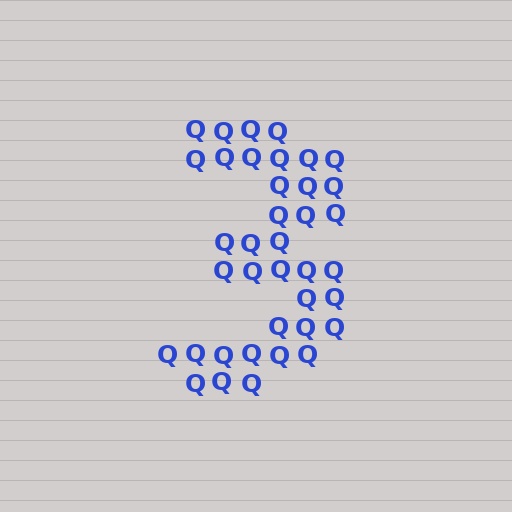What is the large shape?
The large shape is the digit 3.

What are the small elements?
The small elements are letter Q's.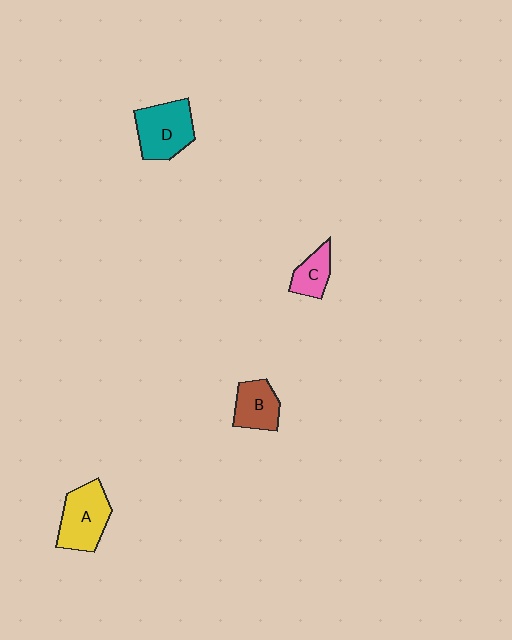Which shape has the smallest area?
Shape C (pink).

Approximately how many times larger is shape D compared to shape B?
Approximately 1.4 times.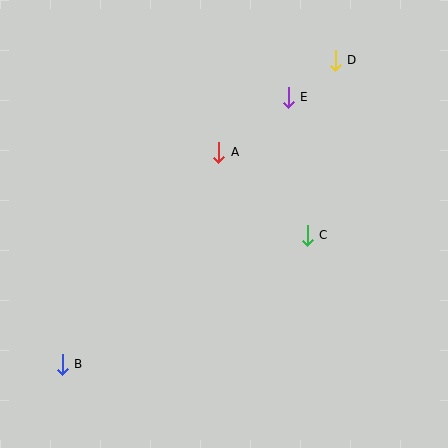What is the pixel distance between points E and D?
The distance between E and D is 60 pixels.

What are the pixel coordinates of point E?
Point E is at (288, 97).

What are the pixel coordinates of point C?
Point C is at (307, 235).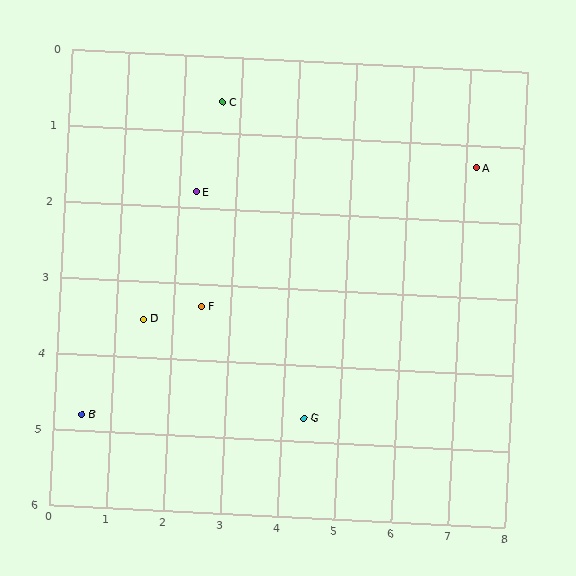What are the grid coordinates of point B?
Point B is at approximately (0.5, 4.8).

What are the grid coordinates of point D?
Point D is at approximately (1.5, 3.5).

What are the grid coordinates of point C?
Point C is at approximately (2.7, 0.6).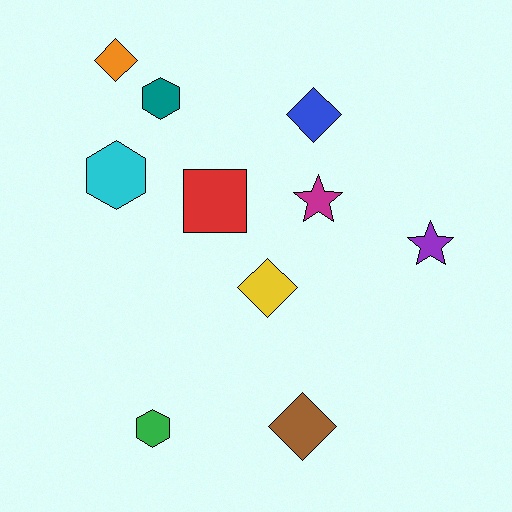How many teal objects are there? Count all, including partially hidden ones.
There is 1 teal object.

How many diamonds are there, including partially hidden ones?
There are 4 diamonds.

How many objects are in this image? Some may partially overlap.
There are 10 objects.